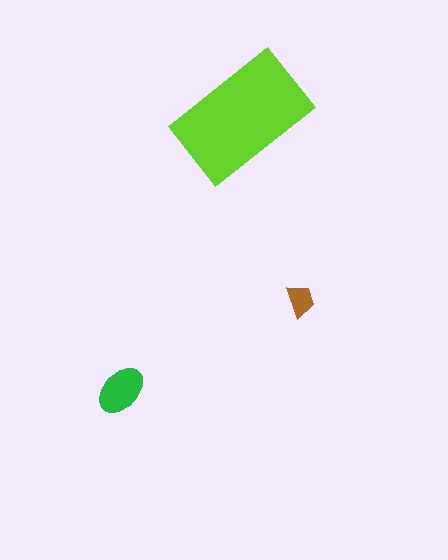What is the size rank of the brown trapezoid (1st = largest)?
3rd.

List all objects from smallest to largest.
The brown trapezoid, the green ellipse, the lime rectangle.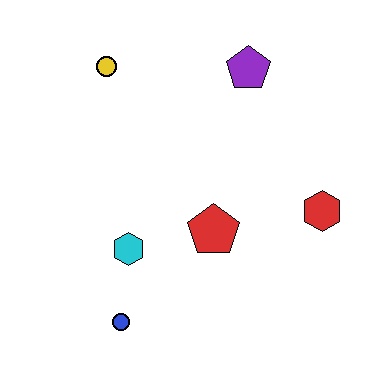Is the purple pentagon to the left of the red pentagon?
No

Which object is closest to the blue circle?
The cyan hexagon is closest to the blue circle.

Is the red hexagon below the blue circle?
No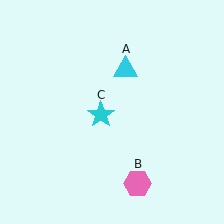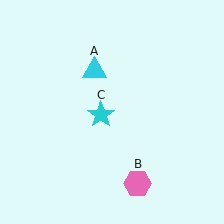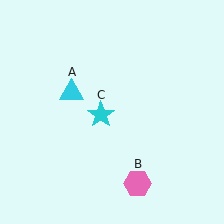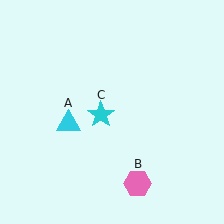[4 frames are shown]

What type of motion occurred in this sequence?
The cyan triangle (object A) rotated counterclockwise around the center of the scene.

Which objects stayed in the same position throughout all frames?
Pink hexagon (object B) and cyan star (object C) remained stationary.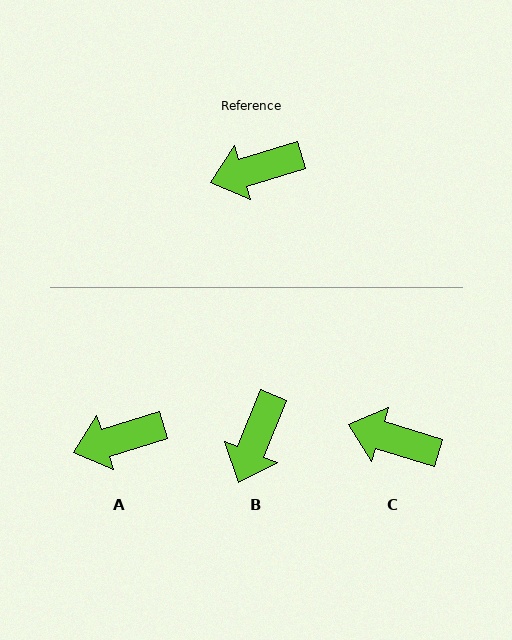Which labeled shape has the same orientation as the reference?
A.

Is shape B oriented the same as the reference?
No, it is off by about 52 degrees.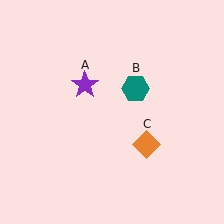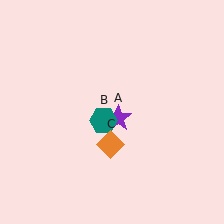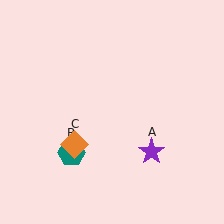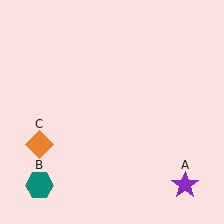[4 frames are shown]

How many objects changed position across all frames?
3 objects changed position: purple star (object A), teal hexagon (object B), orange diamond (object C).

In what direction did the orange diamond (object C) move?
The orange diamond (object C) moved left.